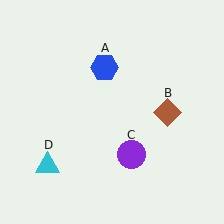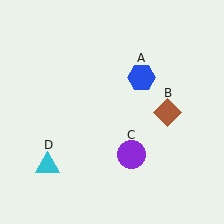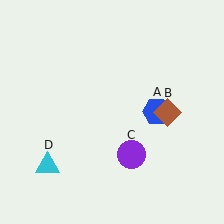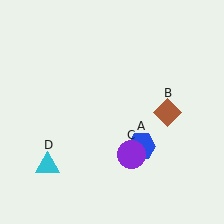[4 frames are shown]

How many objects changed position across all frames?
1 object changed position: blue hexagon (object A).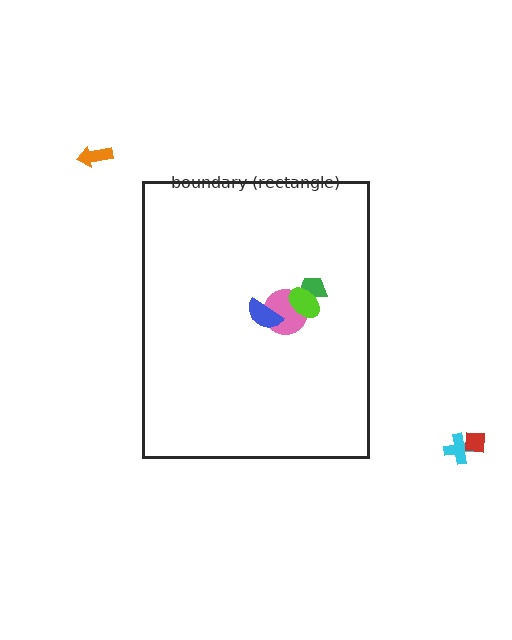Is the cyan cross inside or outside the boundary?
Outside.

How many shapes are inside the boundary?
4 inside, 3 outside.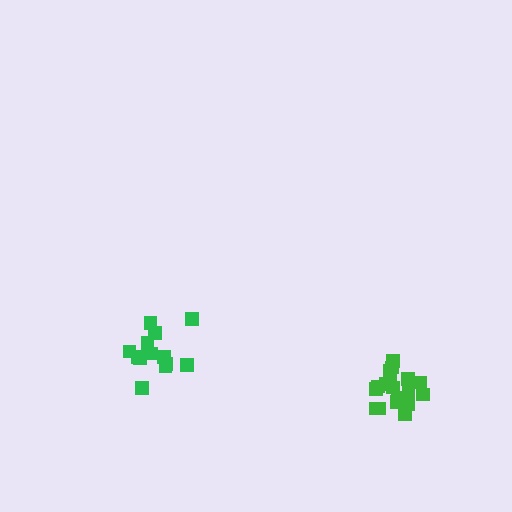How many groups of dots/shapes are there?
There are 2 groups.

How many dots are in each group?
Group 1: 13 dots, Group 2: 18 dots (31 total).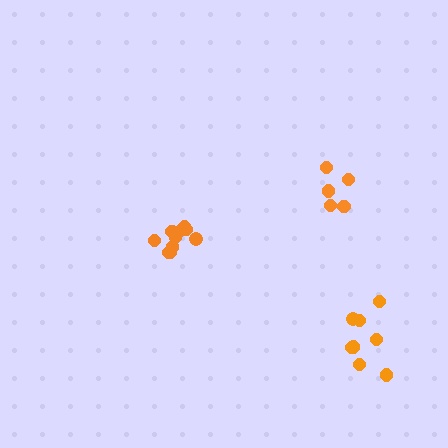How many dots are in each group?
Group 1: 10 dots, Group 2: 8 dots, Group 3: 5 dots (23 total).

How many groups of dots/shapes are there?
There are 3 groups.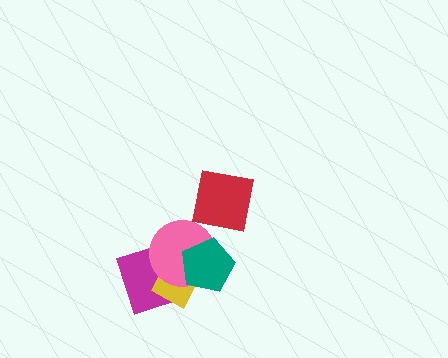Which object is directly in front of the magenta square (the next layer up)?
The yellow diamond is directly in front of the magenta square.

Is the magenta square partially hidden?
Yes, it is partially covered by another shape.